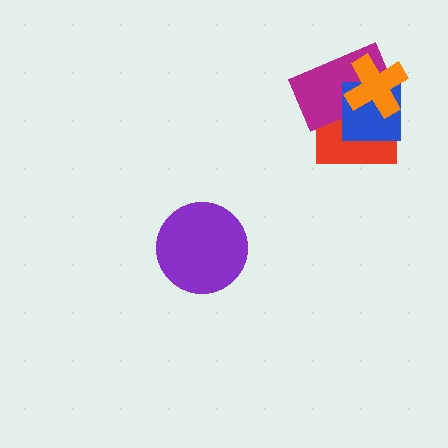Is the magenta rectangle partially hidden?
Yes, it is partially covered by another shape.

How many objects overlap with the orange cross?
3 objects overlap with the orange cross.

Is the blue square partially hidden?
Yes, it is partially covered by another shape.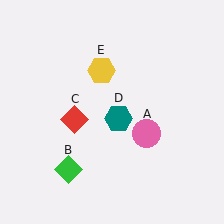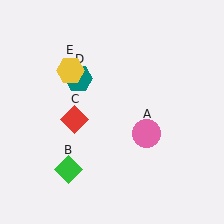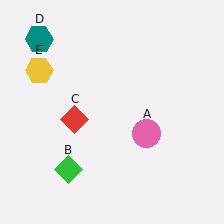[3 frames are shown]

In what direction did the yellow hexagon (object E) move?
The yellow hexagon (object E) moved left.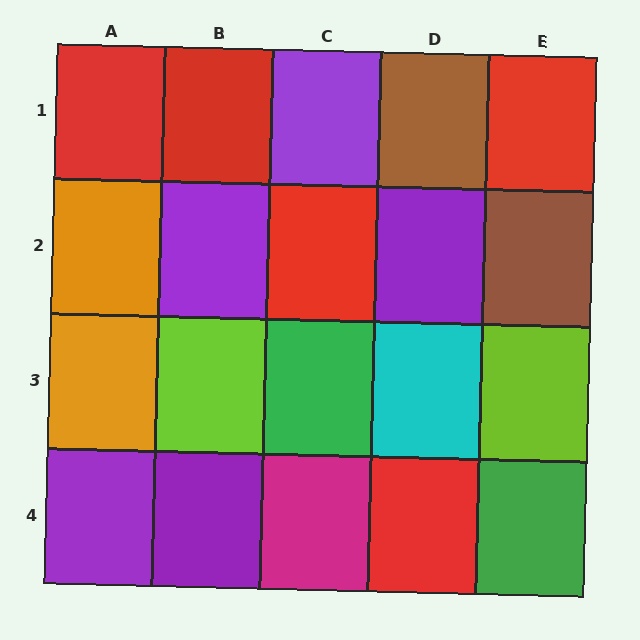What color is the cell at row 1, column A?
Red.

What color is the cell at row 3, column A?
Orange.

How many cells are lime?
2 cells are lime.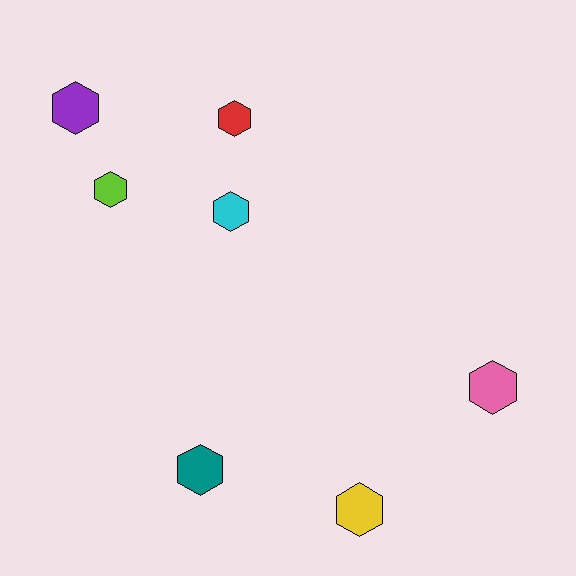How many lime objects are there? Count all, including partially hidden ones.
There is 1 lime object.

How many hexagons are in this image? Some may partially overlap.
There are 7 hexagons.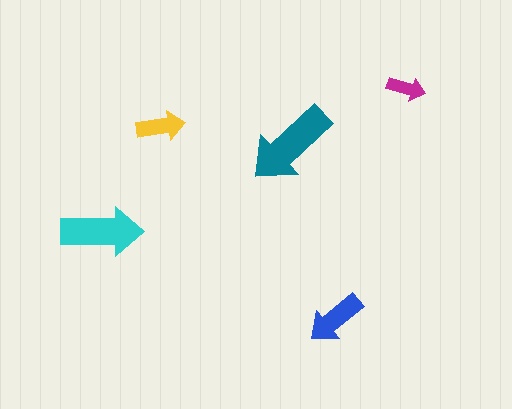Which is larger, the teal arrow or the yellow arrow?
The teal one.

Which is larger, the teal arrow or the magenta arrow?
The teal one.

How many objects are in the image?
There are 5 objects in the image.